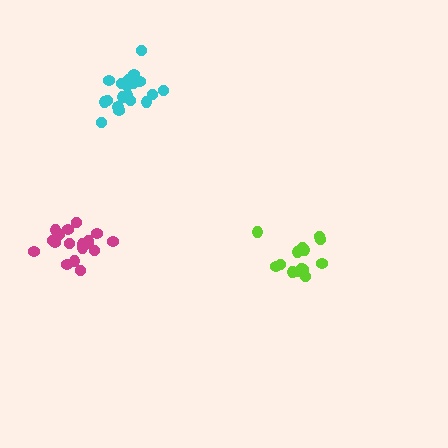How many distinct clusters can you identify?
There are 3 distinct clusters.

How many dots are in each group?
Group 1: 15 dots, Group 2: 18 dots, Group 3: 20 dots (53 total).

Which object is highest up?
The cyan cluster is topmost.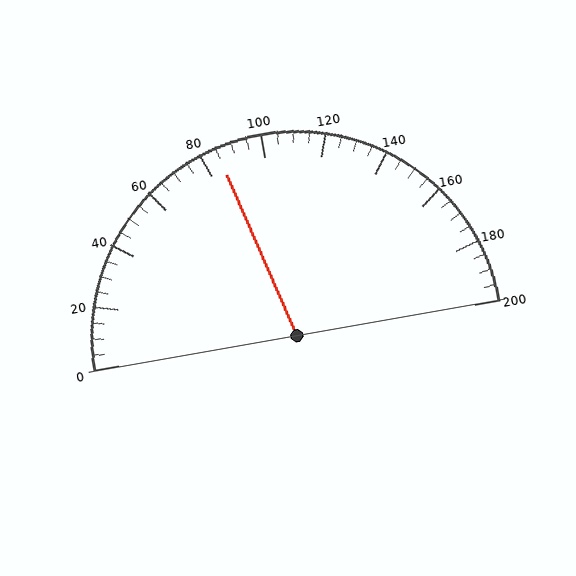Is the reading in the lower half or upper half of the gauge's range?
The reading is in the lower half of the range (0 to 200).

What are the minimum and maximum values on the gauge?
The gauge ranges from 0 to 200.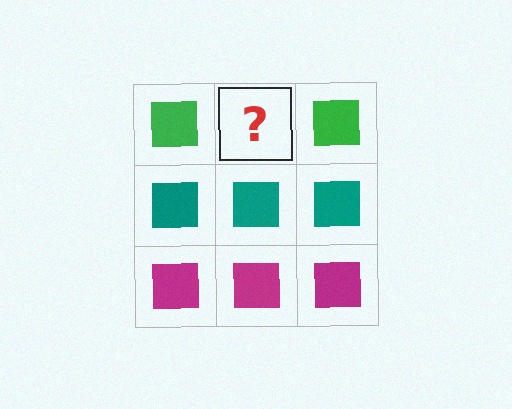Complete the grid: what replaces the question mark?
The question mark should be replaced with a green square.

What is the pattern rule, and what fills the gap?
The rule is that each row has a consistent color. The gap should be filled with a green square.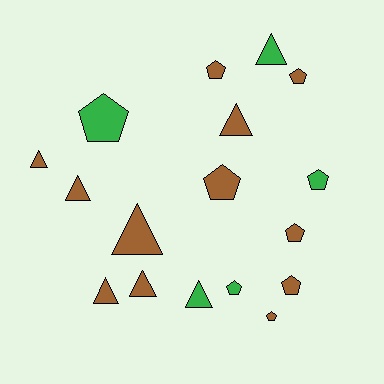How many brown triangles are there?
There are 6 brown triangles.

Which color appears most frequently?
Brown, with 12 objects.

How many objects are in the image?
There are 17 objects.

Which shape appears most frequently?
Pentagon, with 9 objects.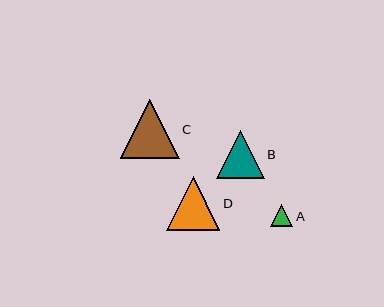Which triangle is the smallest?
Triangle A is the smallest with a size of approximately 22 pixels.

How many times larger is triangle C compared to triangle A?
Triangle C is approximately 2.6 times the size of triangle A.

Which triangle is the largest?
Triangle C is the largest with a size of approximately 59 pixels.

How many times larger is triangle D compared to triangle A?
Triangle D is approximately 2.4 times the size of triangle A.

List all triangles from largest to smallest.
From largest to smallest: C, D, B, A.